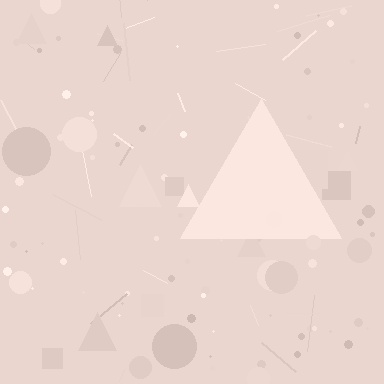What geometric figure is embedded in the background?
A triangle is embedded in the background.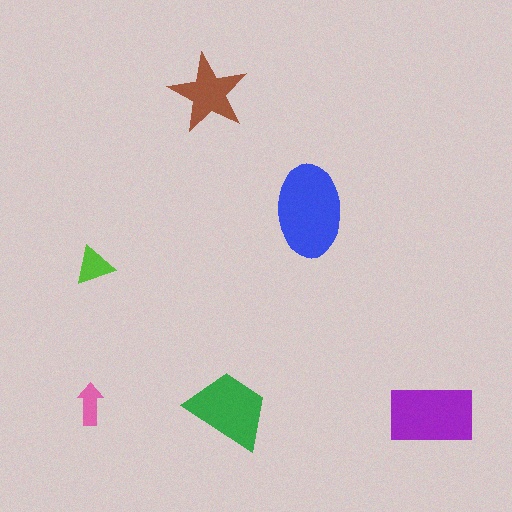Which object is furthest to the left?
The pink arrow is leftmost.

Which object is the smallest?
The pink arrow.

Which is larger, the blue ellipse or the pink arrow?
The blue ellipse.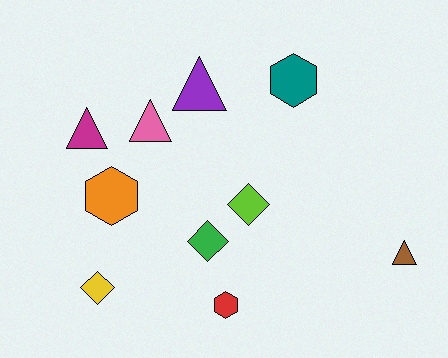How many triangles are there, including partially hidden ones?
There are 4 triangles.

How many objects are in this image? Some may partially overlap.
There are 10 objects.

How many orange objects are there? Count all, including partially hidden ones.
There is 1 orange object.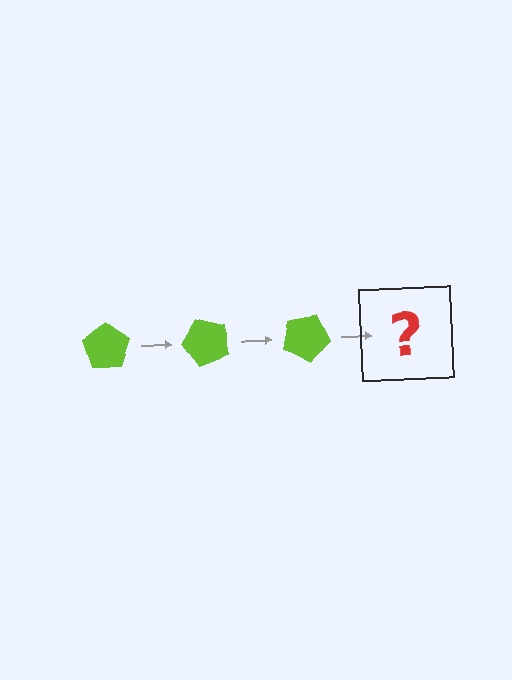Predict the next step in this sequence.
The next step is a lime pentagon rotated 150 degrees.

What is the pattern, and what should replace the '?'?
The pattern is that the pentagon rotates 50 degrees each step. The '?' should be a lime pentagon rotated 150 degrees.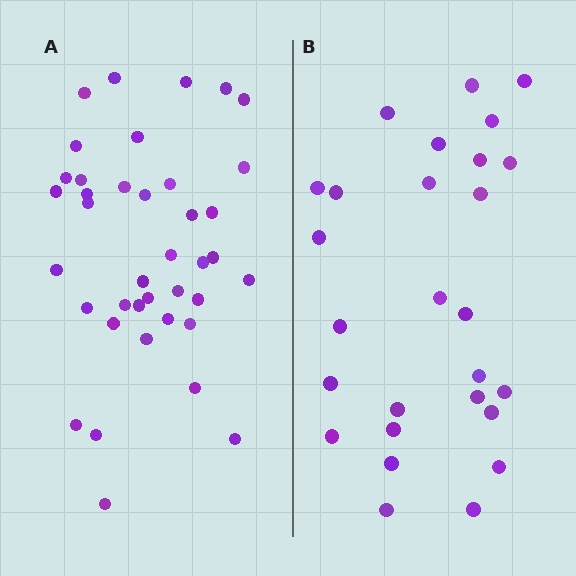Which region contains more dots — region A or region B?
Region A (the left region) has more dots.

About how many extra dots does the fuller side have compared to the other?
Region A has roughly 12 or so more dots than region B.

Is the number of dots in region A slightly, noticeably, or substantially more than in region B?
Region A has noticeably more, but not dramatically so. The ratio is roughly 1.4 to 1.